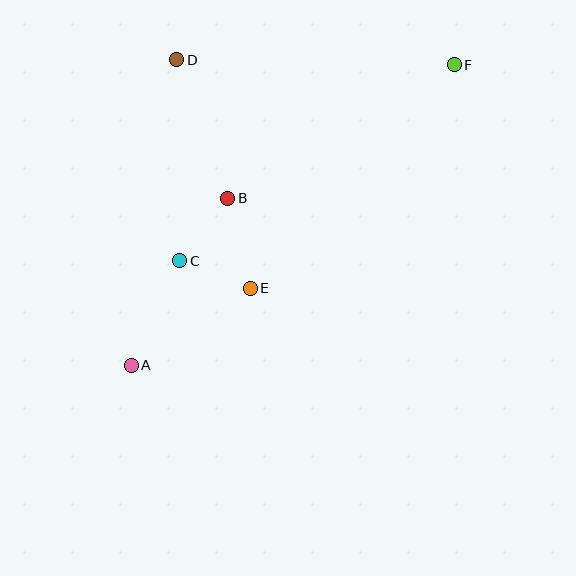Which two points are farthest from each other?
Points A and F are farthest from each other.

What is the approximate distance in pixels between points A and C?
The distance between A and C is approximately 115 pixels.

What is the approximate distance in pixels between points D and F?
The distance between D and F is approximately 277 pixels.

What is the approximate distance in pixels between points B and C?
The distance between B and C is approximately 79 pixels.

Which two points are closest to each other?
Points C and E are closest to each other.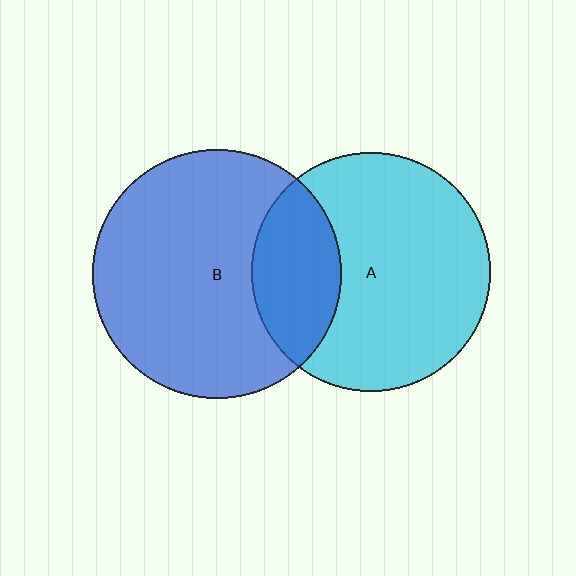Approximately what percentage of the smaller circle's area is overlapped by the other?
Approximately 25%.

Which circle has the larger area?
Circle B (blue).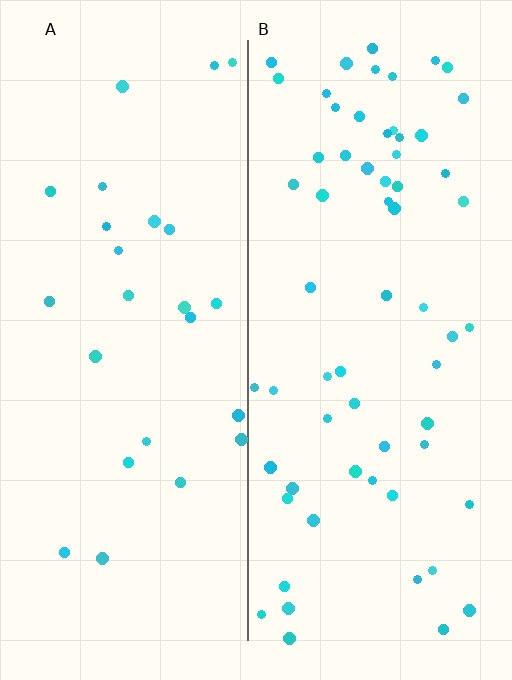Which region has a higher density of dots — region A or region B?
B (the right).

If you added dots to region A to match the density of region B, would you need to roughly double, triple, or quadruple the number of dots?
Approximately double.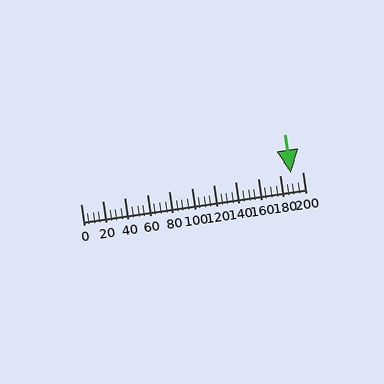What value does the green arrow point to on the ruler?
The green arrow points to approximately 190.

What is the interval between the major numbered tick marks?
The major tick marks are spaced 20 units apart.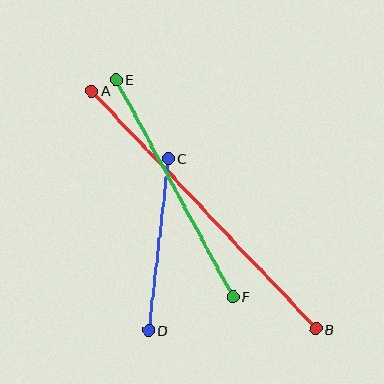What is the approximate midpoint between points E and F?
The midpoint is at approximately (174, 188) pixels.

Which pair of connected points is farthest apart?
Points A and B are farthest apart.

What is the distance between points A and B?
The distance is approximately 326 pixels.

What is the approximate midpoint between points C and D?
The midpoint is at approximately (159, 244) pixels.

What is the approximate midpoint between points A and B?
The midpoint is at approximately (204, 210) pixels.